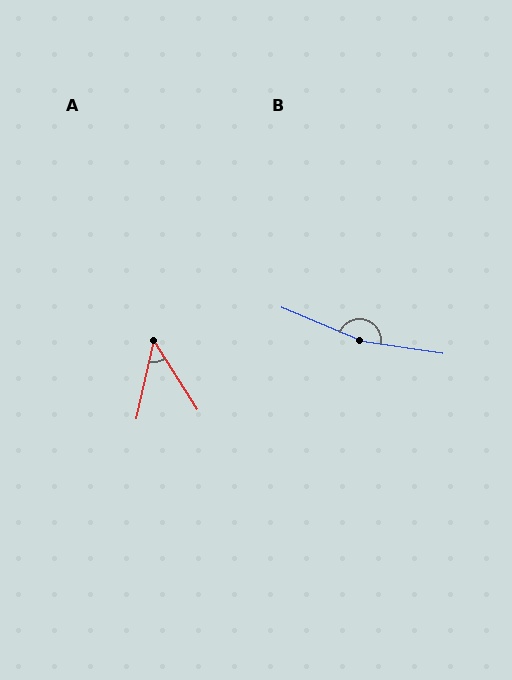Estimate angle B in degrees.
Approximately 166 degrees.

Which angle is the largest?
B, at approximately 166 degrees.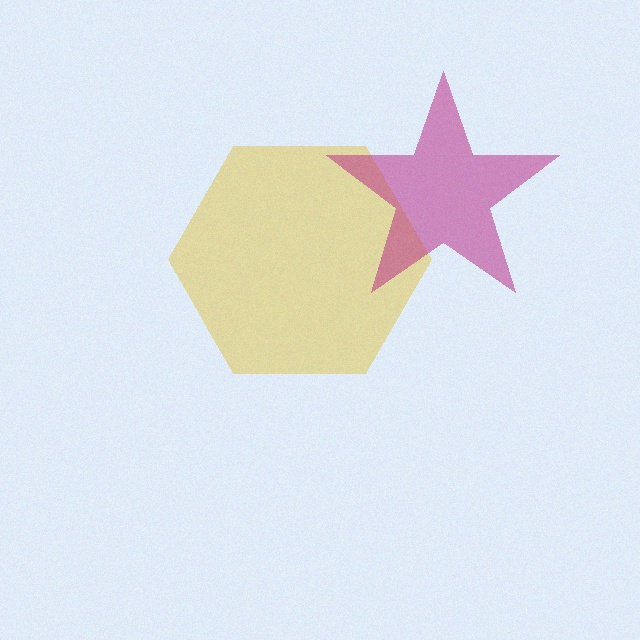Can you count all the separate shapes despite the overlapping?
Yes, there are 2 separate shapes.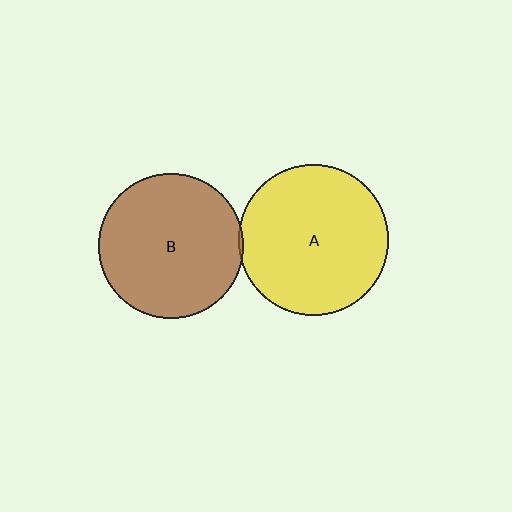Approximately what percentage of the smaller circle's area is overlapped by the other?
Approximately 5%.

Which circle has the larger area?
Circle A (yellow).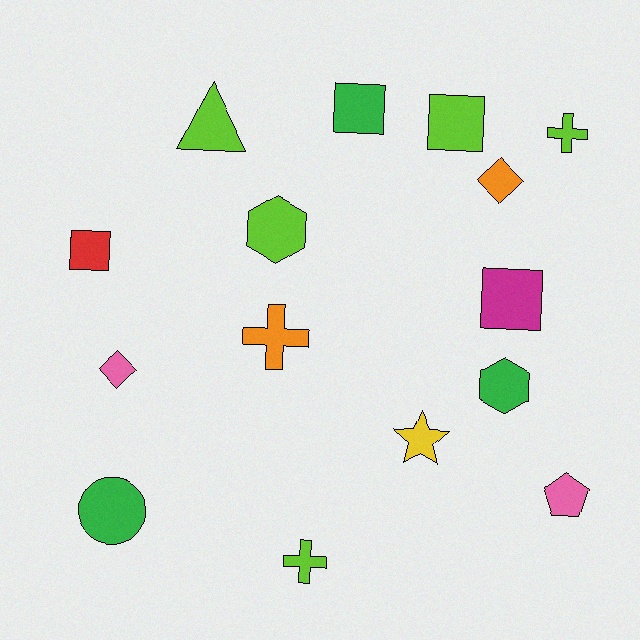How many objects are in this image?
There are 15 objects.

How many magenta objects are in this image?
There is 1 magenta object.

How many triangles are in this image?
There is 1 triangle.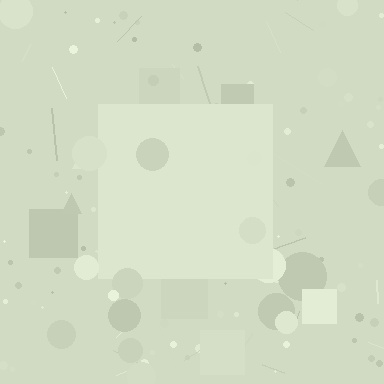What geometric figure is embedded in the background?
A square is embedded in the background.